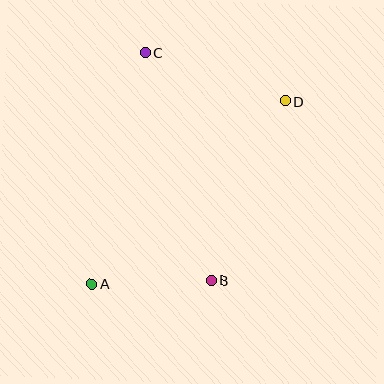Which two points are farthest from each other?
Points A and D are farthest from each other.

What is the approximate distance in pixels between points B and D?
The distance between B and D is approximately 194 pixels.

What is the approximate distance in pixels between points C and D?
The distance between C and D is approximately 148 pixels.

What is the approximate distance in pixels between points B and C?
The distance between B and C is approximately 237 pixels.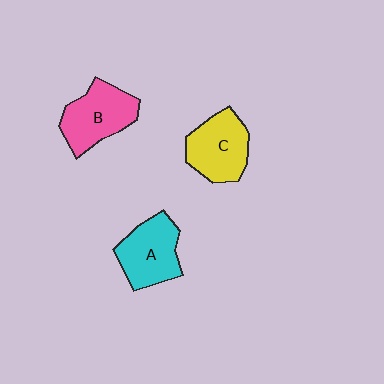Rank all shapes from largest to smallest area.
From largest to smallest: B (pink), A (cyan), C (yellow).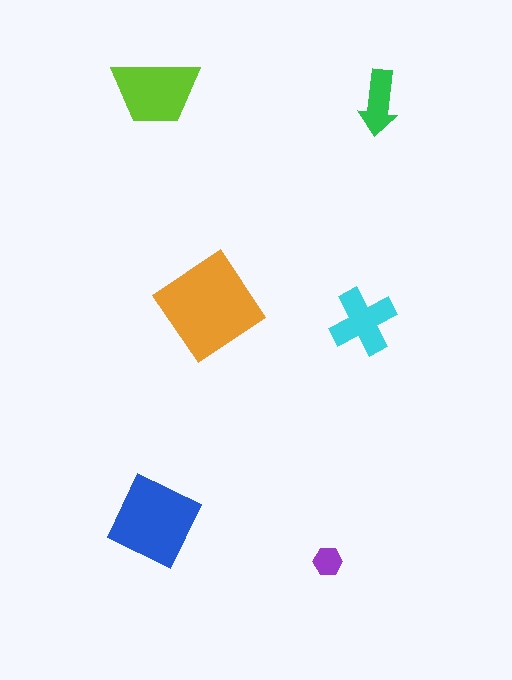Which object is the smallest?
The purple hexagon.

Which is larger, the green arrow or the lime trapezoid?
The lime trapezoid.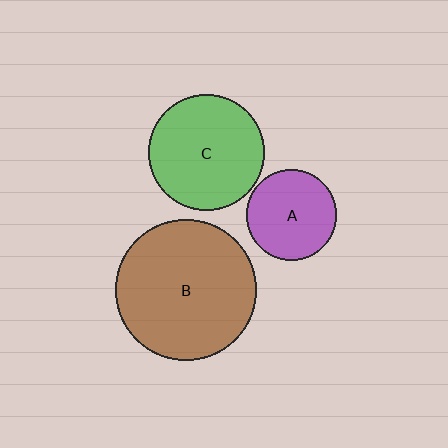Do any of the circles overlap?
No, none of the circles overlap.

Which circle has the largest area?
Circle B (brown).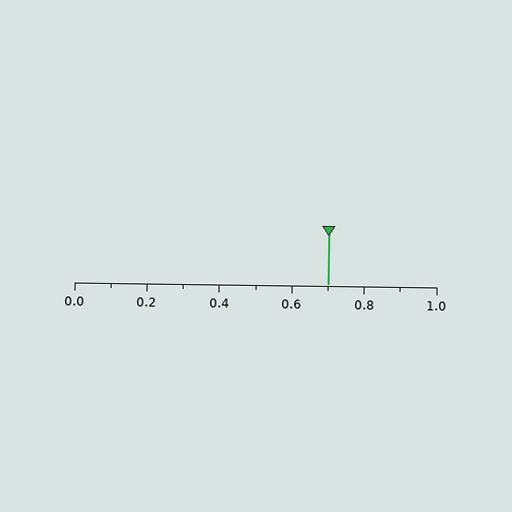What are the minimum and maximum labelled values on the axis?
The axis runs from 0.0 to 1.0.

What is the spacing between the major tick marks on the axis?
The major ticks are spaced 0.2 apart.